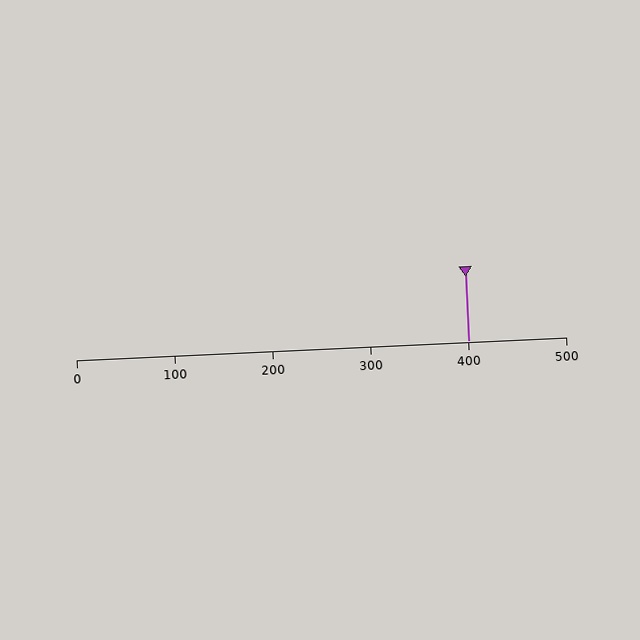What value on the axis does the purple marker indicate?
The marker indicates approximately 400.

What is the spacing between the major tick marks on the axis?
The major ticks are spaced 100 apart.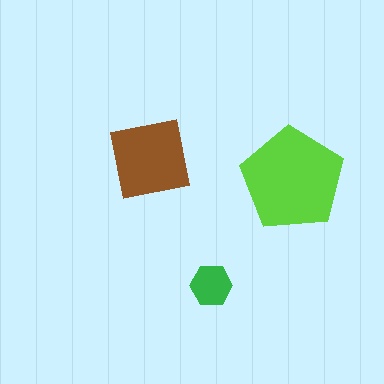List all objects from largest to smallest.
The lime pentagon, the brown square, the green hexagon.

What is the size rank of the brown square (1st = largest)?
2nd.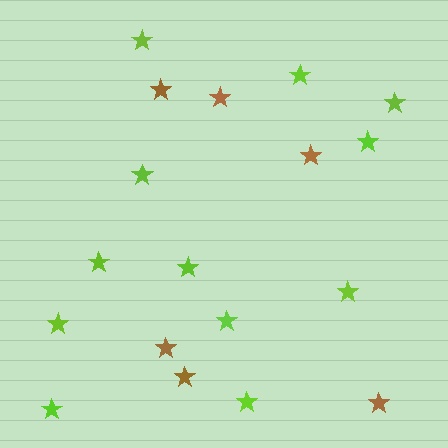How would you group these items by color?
There are 2 groups: one group of lime stars (12) and one group of brown stars (6).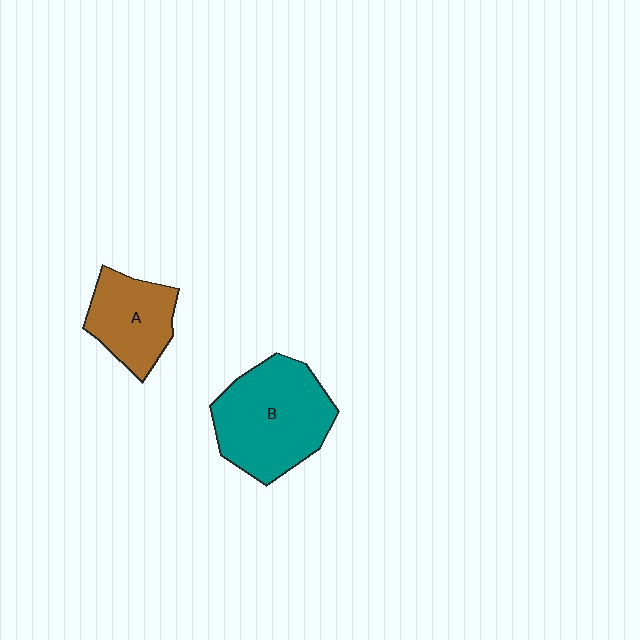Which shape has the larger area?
Shape B (teal).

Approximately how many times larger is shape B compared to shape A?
Approximately 1.6 times.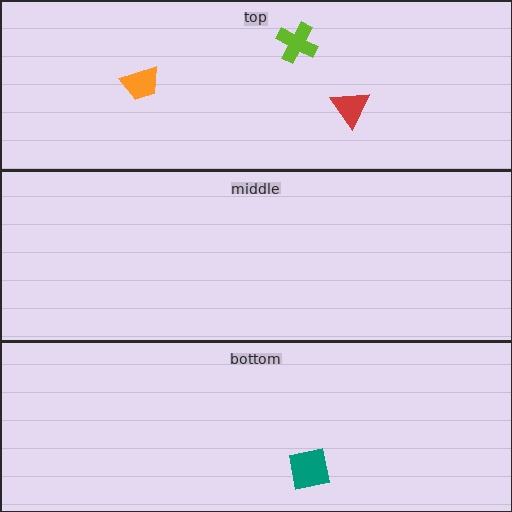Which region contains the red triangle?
The top region.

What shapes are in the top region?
The orange trapezoid, the red triangle, the lime cross.